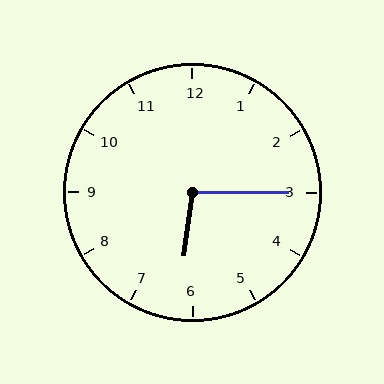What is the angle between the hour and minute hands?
Approximately 98 degrees.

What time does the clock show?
6:15.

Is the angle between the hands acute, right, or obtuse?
It is obtuse.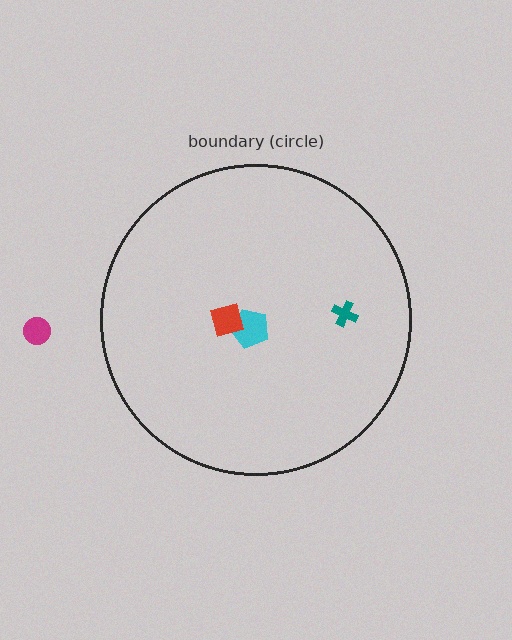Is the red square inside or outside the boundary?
Inside.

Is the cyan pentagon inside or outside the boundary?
Inside.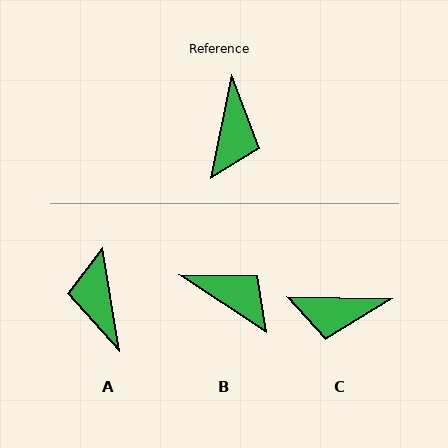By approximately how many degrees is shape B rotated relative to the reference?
Approximately 68 degrees counter-clockwise.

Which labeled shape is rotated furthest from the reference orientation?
A, about 159 degrees away.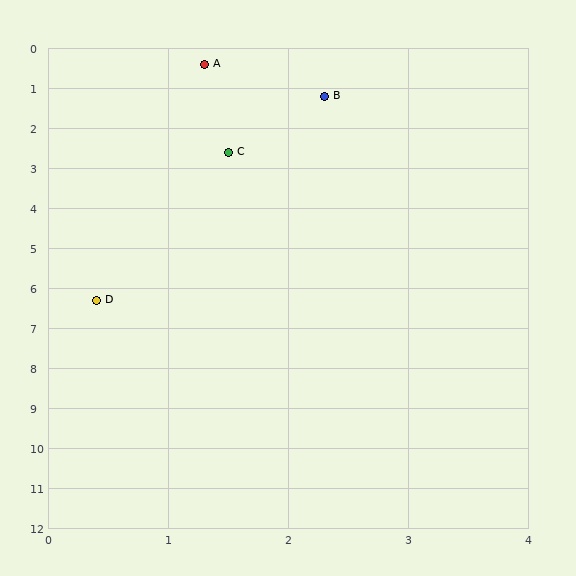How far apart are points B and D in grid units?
Points B and D are about 5.4 grid units apart.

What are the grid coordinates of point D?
Point D is at approximately (0.4, 6.3).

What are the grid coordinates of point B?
Point B is at approximately (2.3, 1.2).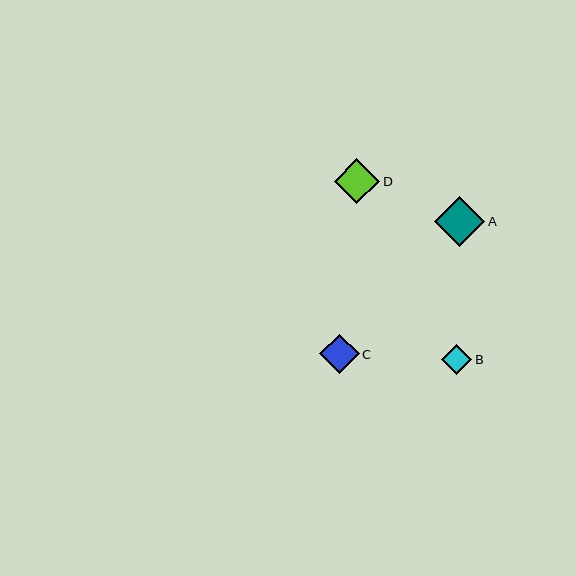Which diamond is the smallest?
Diamond B is the smallest with a size of approximately 30 pixels.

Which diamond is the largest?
Diamond A is the largest with a size of approximately 50 pixels.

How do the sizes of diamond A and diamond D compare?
Diamond A and diamond D are approximately the same size.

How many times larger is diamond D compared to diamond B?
Diamond D is approximately 1.5 times the size of diamond B.